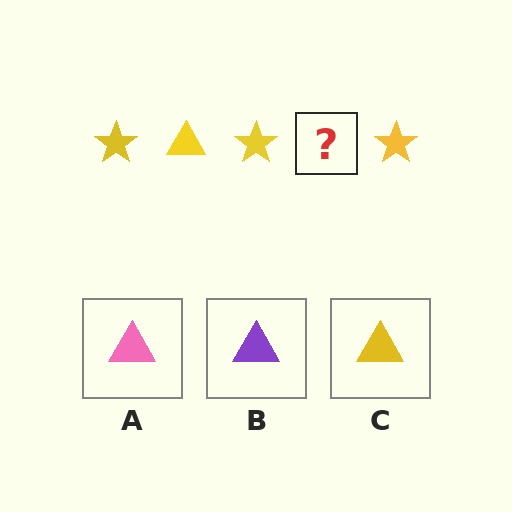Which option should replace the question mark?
Option C.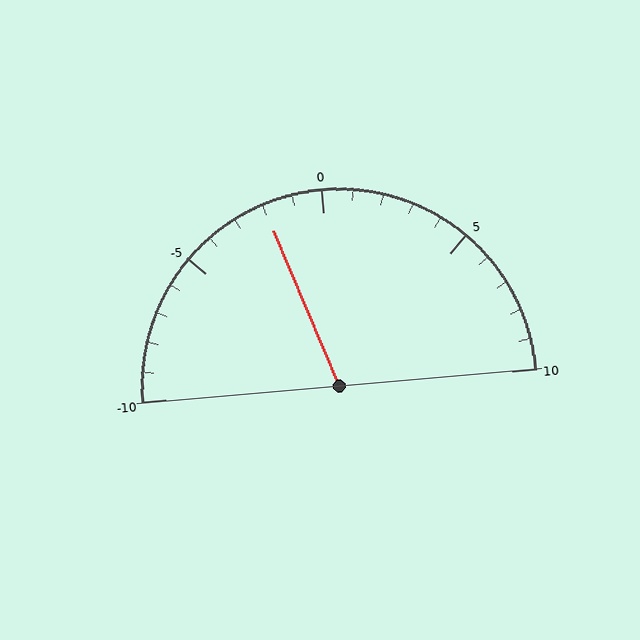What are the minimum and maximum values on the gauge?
The gauge ranges from -10 to 10.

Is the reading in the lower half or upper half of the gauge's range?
The reading is in the lower half of the range (-10 to 10).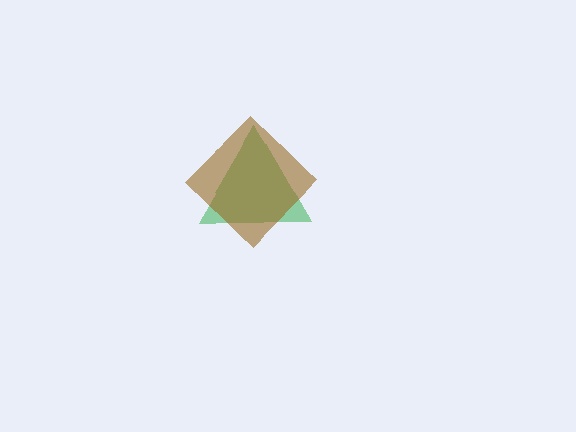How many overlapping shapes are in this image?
There are 2 overlapping shapes in the image.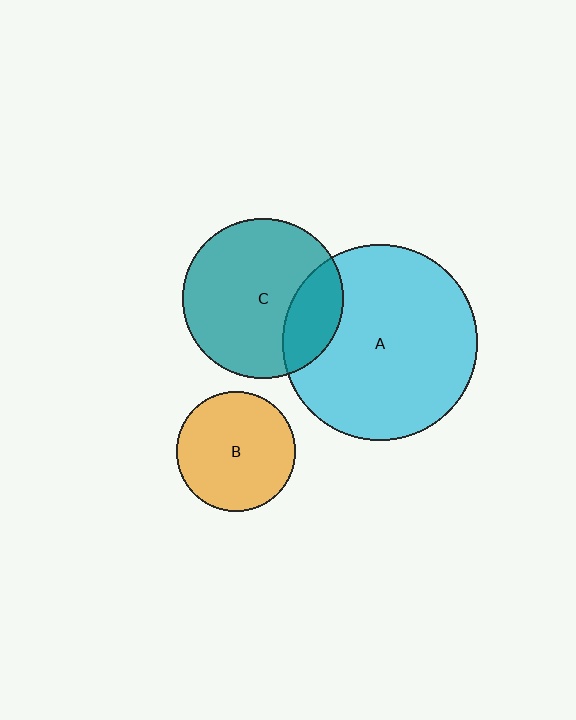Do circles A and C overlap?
Yes.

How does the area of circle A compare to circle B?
Approximately 2.7 times.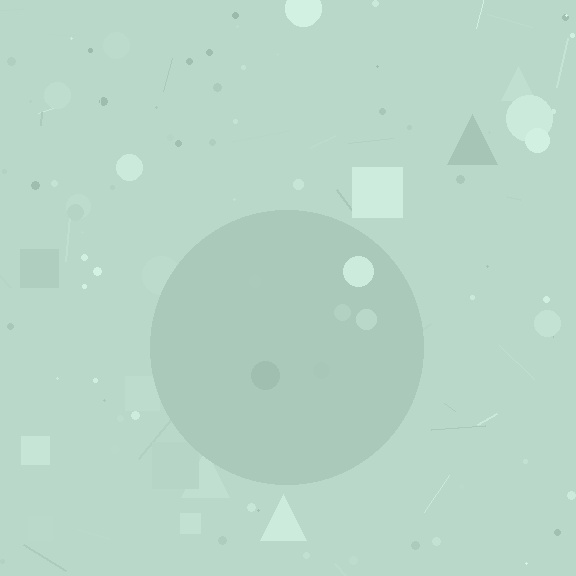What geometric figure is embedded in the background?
A circle is embedded in the background.